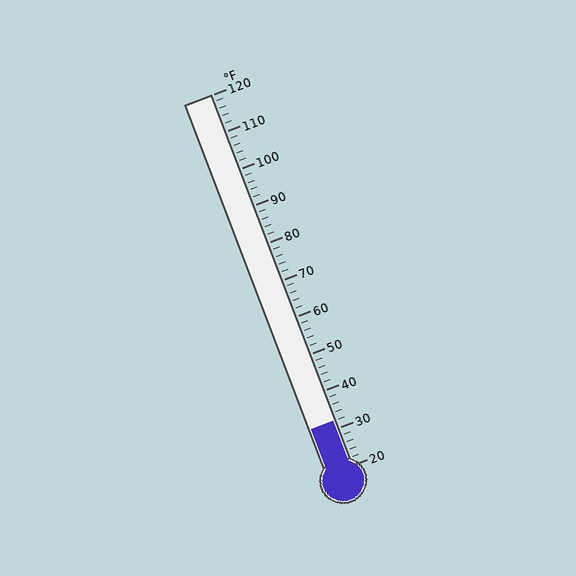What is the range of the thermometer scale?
The thermometer scale ranges from 20°F to 120°F.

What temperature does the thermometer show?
The thermometer shows approximately 32°F.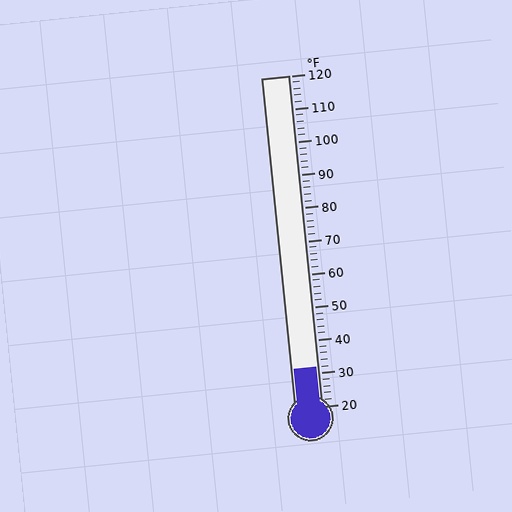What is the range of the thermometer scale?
The thermometer scale ranges from 20°F to 120°F.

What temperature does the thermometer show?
The thermometer shows approximately 32°F.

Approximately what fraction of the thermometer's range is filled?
The thermometer is filled to approximately 10% of its range.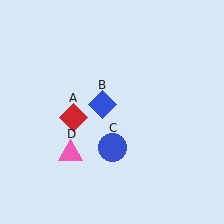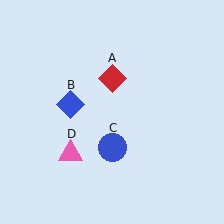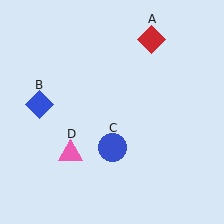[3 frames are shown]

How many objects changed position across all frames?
2 objects changed position: red diamond (object A), blue diamond (object B).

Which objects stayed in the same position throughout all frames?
Blue circle (object C) and pink triangle (object D) remained stationary.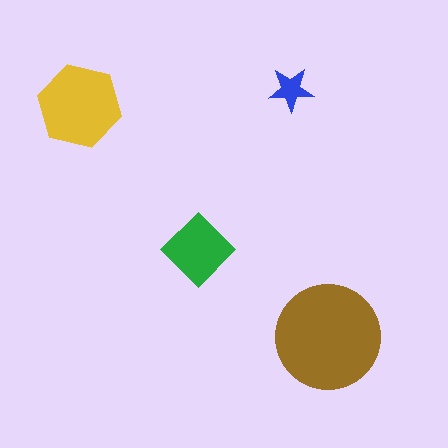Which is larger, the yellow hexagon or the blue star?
The yellow hexagon.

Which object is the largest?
The brown circle.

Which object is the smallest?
The blue star.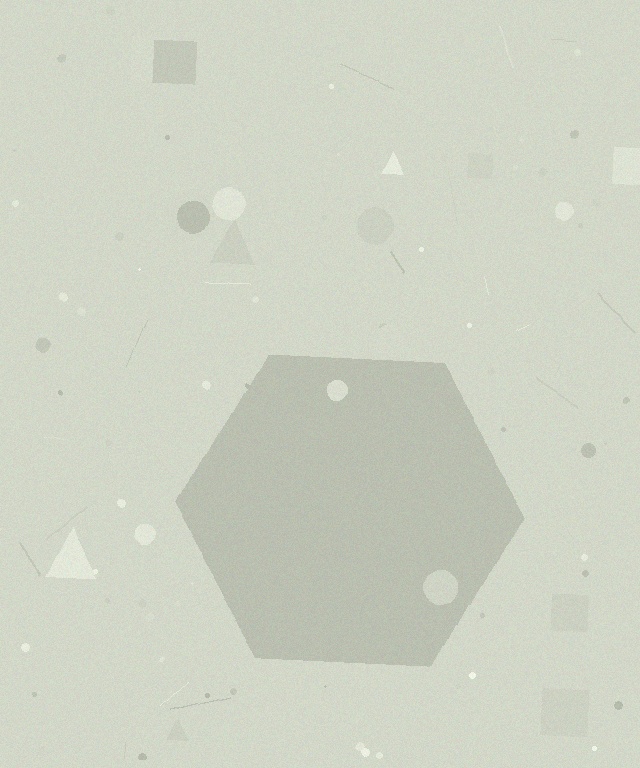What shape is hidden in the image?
A hexagon is hidden in the image.